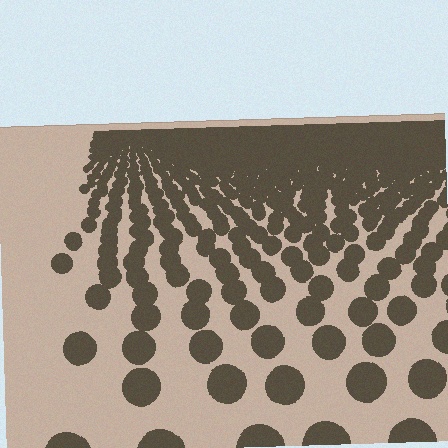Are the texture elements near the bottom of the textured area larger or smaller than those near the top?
Larger. Near the bottom, elements are closer to the viewer and appear at a bigger on-screen size.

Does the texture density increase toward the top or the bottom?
Density increases toward the top.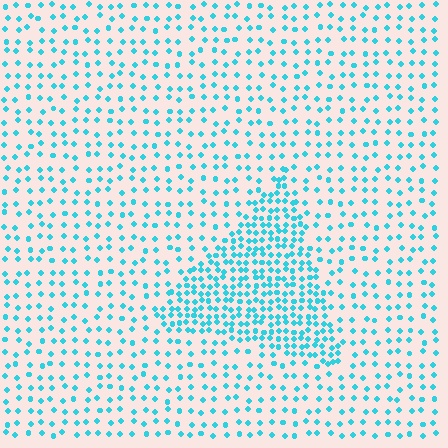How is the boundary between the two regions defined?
The boundary is defined by a change in element density (approximately 2.3x ratio). All elements are the same color, size, and shape.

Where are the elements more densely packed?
The elements are more densely packed inside the triangle boundary.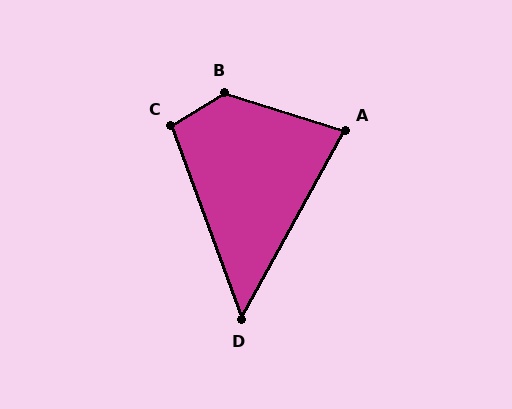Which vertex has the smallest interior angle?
D, at approximately 49 degrees.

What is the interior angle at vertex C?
Approximately 101 degrees (obtuse).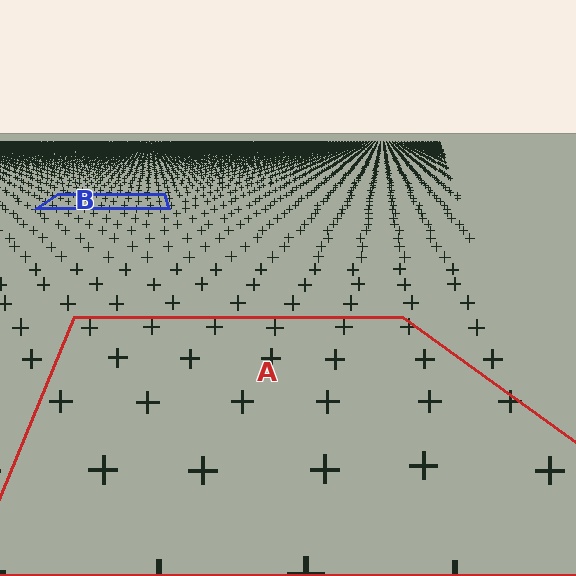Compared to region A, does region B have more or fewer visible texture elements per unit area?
Region B has more texture elements per unit area — they are packed more densely because it is farther away.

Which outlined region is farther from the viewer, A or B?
Region B is farther from the viewer — the texture elements inside it appear smaller and more densely packed.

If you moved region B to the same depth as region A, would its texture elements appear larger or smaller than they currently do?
They would appear larger. At a closer depth, the same texture elements are projected at a bigger on-screen size.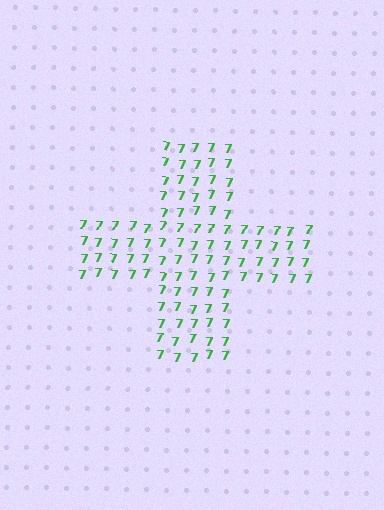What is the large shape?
The large shape is a cross.